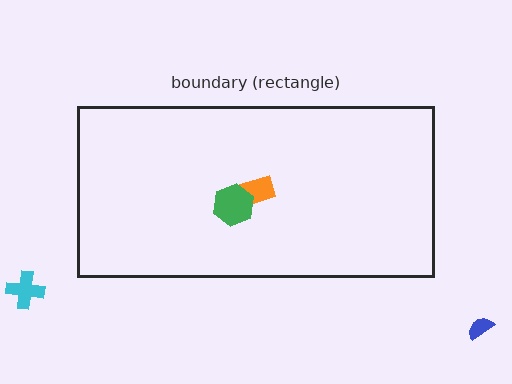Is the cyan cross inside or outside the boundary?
Outside.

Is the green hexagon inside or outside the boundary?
Inside.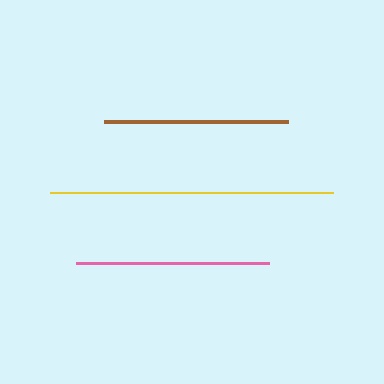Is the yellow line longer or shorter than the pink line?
The yellow line is longer than the pink line.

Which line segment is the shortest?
The brown line is the shortest at approximately 184 pixels.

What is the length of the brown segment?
The brown segment is approximately 184 pixels long.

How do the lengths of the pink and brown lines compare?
The pink and brown lines are approximately the same length.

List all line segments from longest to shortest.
From longest to shortest: yellow, pink, brown.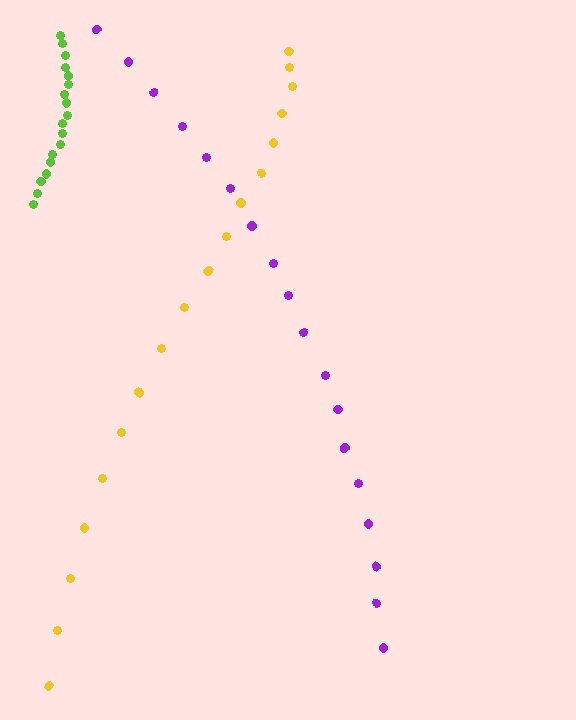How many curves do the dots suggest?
There are 3 distinct paths.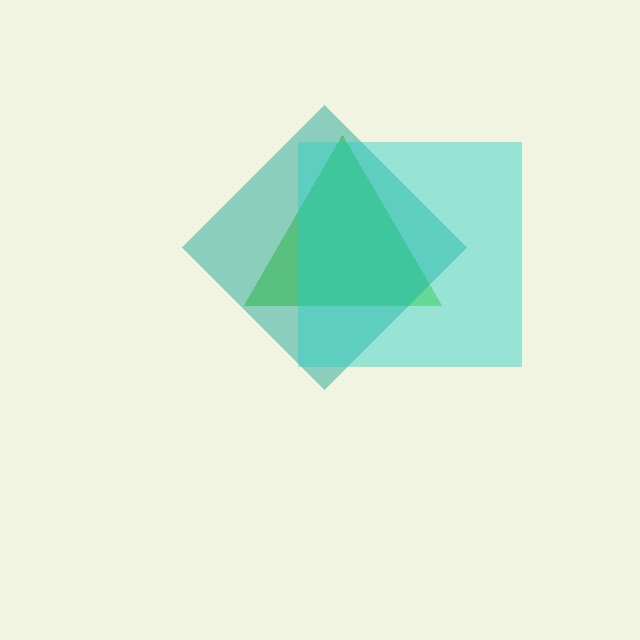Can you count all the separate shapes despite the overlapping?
Yes, there are 3 separate shapes.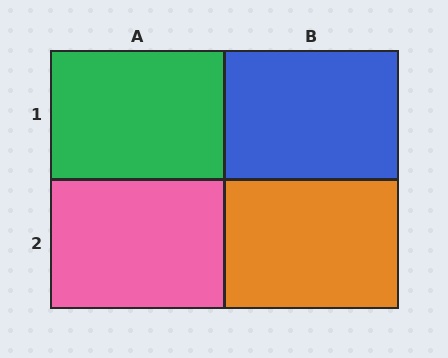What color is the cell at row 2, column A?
Pink.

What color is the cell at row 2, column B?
Orange.